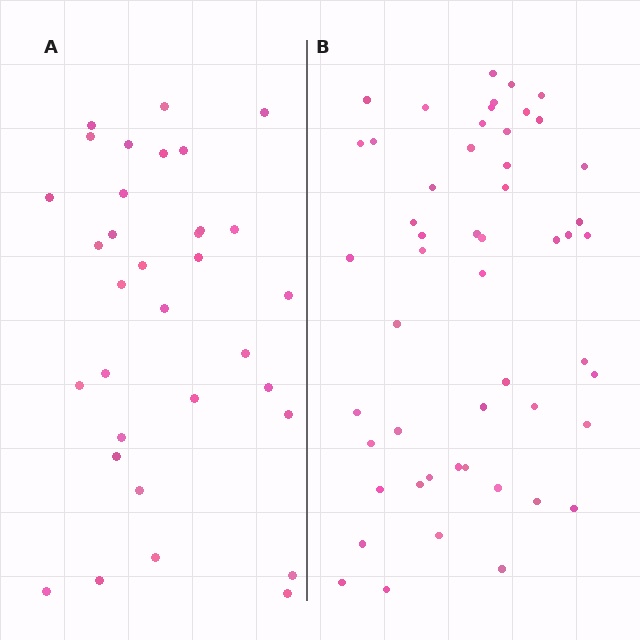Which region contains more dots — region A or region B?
Region B (the right region) has more dots.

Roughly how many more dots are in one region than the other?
Region B has approximately 20 more dots than region A.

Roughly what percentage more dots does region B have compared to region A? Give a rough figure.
About 60% more.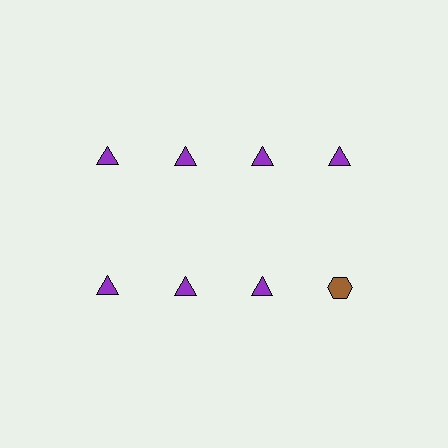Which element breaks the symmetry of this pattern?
The brown hexagon in the second row, second from right column breaks the symmetry. All other shapes are purple triangles.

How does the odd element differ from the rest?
It differs in both color (brown instead of purple) and shape (hexagon instead of triangle).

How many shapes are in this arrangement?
There are 8 shapes arranged in a grid pattern.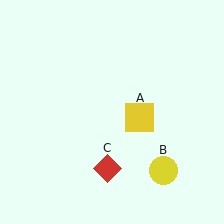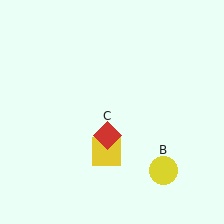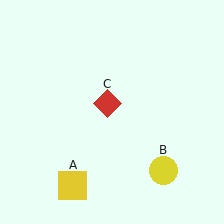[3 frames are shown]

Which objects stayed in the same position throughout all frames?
Yellow circle (object B) remained stationary.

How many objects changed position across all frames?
2 objects changed position: yellow square (object A), red diamond (object C).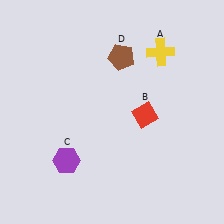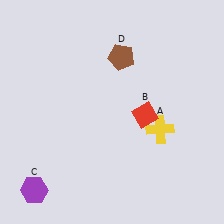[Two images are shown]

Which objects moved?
The objects that moved are: the yellow cross (A), the purple hexagon (C).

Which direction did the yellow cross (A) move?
The yellow cross (A) moved down.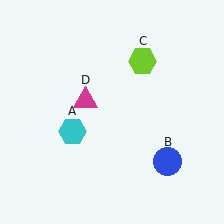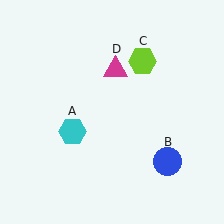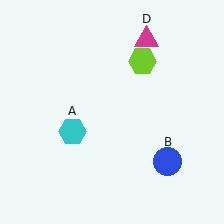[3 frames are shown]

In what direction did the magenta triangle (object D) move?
The magenta triangle (object D) moved up and to the right.